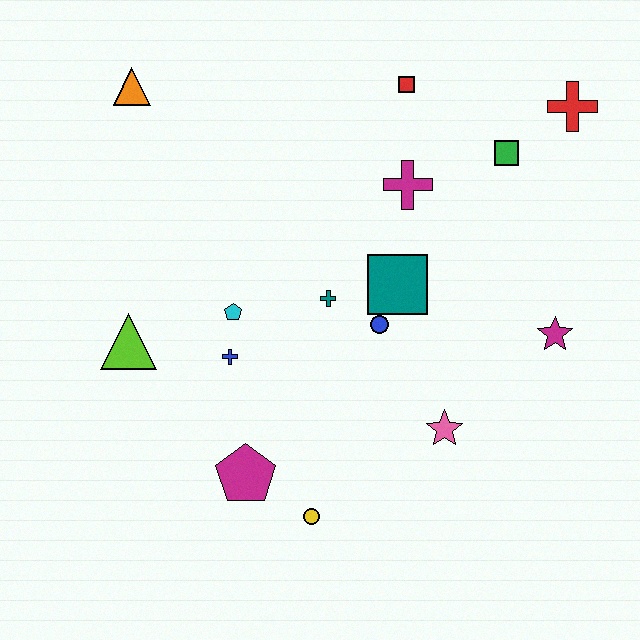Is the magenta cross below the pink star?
No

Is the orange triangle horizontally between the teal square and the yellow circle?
No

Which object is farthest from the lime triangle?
The red cross is farthest from the lime triangle.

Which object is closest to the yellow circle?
The magenta pentagon is closest to the yellow circle.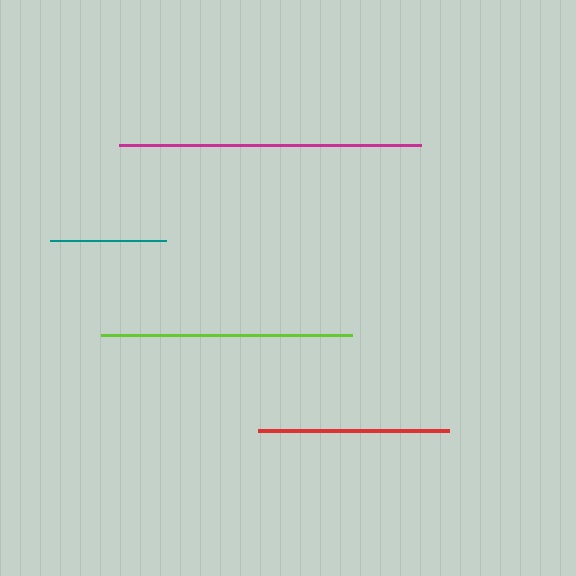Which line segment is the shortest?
The teal line is the shortest at approximately 116 pixels.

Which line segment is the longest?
The magenta line is the longest at approximately 302 pixels.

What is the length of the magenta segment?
The magenta segment is approximately 302 pixels long.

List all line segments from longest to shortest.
From longest to shortest: magenta, lime, red, teal.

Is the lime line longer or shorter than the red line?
The lime line is longer than the red line.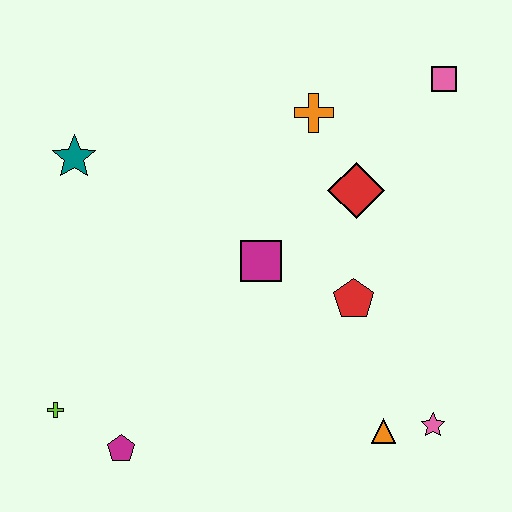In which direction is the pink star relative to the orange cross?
The pink star is below the orange cross.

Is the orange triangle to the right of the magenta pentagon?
Yes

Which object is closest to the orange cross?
The red diamond is closest to the orange cross.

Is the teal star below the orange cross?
Yes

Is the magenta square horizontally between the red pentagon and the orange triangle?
No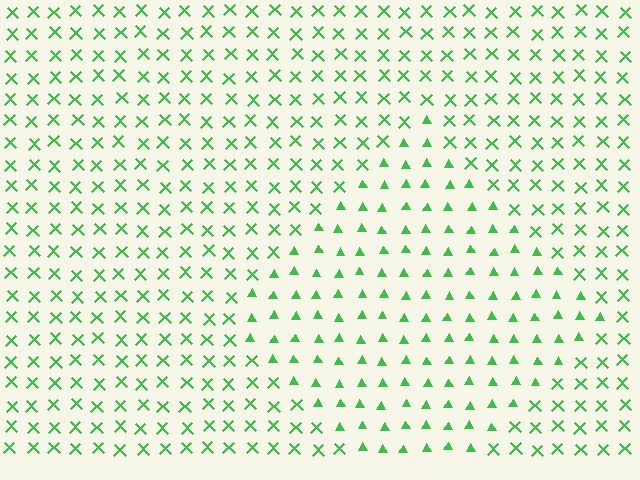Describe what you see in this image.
The image is filled with small green elements arranged in a uniform grid. A diamond-shaped region contains triangles, while the surrounding area contains X marks. The boundary is defined purely by the change in element shape.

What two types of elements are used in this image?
The image uses triangles inside the diamond region and X marks outside it.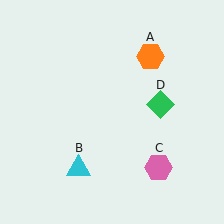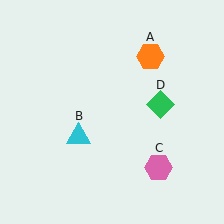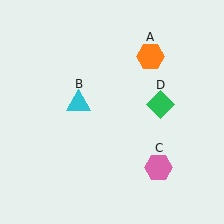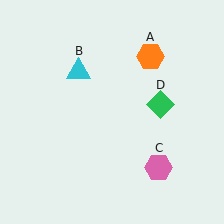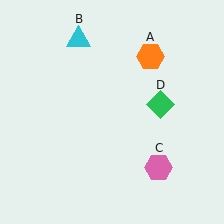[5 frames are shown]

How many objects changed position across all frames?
1 object changed position: cyan triangle (object B).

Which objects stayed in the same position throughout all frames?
Orange hexagon (object A) and pink hexagon (object C) and green diamond (object D) remained stationary.